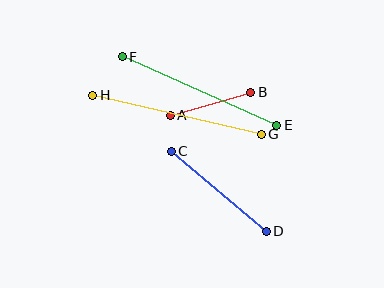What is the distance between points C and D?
The distance is approximately 124 pixels.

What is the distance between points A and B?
The distance is approximately 84 pixels.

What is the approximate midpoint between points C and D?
The midpoint is at approximately (219, 191) pixels.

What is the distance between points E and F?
The distance is approximately 169 pixels.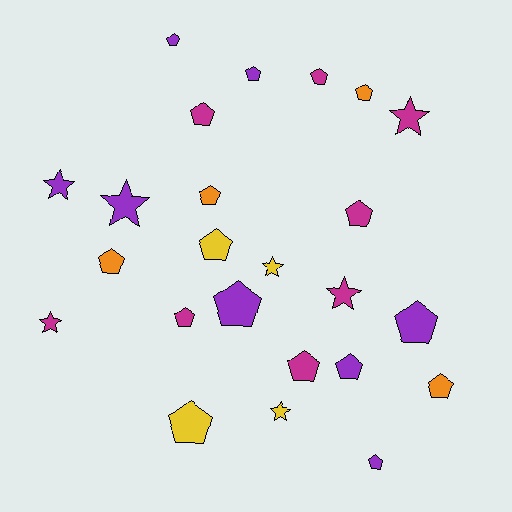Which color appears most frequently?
Purple, with 8 objects.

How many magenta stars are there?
There are 3 magenta stars.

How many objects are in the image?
There are 24 objects.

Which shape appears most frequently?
Pentagon, with 17 objects.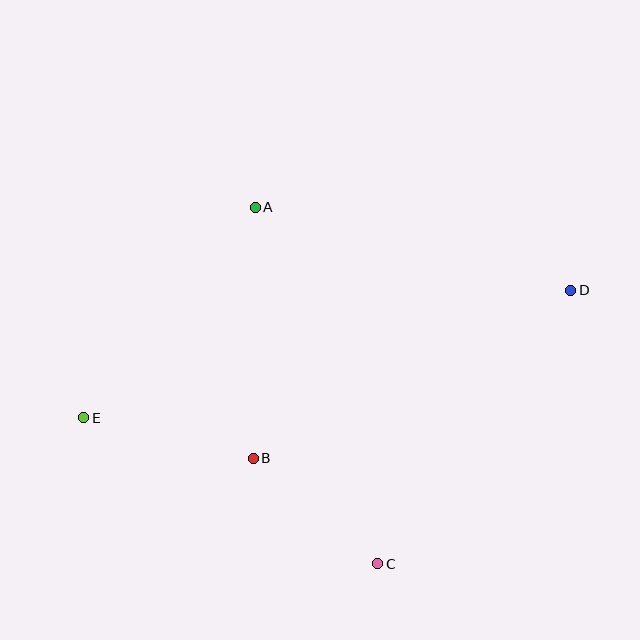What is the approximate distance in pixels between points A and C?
The distance between A and C is approximately 377 pixels.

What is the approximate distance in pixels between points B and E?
The distance between B and E is approximately 175 pixels.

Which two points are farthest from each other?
Points D and E are farthest from each other.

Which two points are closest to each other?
Points B and C are closest to each other.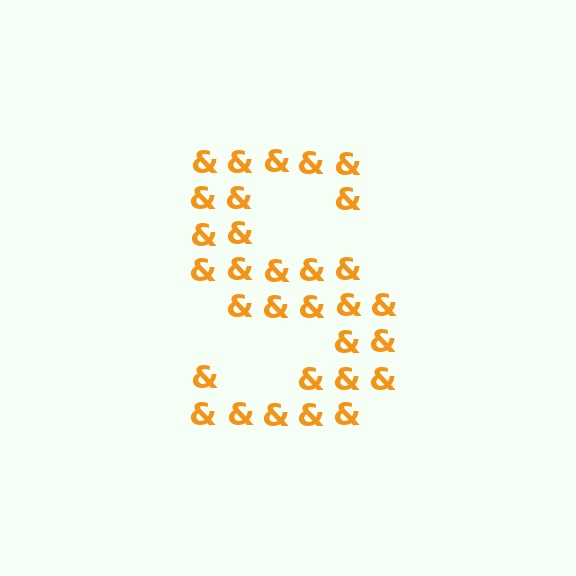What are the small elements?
The small elements are ampersands.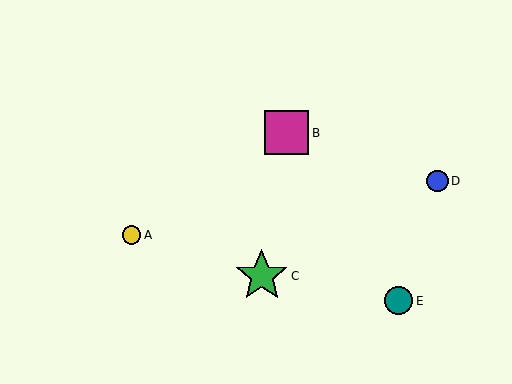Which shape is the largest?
The green star (labeled C) is the largest.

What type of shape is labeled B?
Shape B is a magenta square.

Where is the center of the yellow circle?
The center of the yellow circle is at (132, 235).